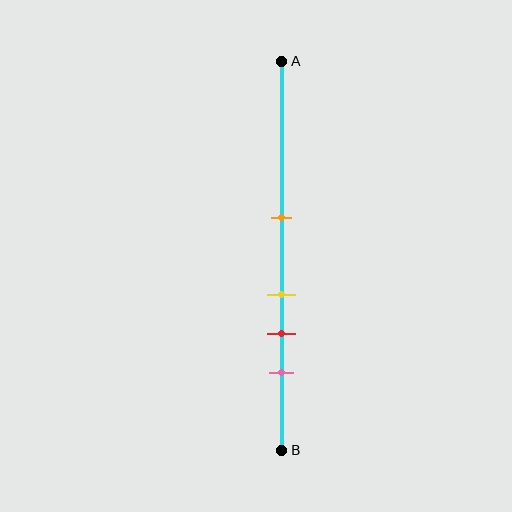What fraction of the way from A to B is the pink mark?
The pink mark is approximately 80% (0.8) of the way from A to B.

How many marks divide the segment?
There are 4 marks dividing the segment.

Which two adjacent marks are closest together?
The yellow and red marks are the closest adjacent pair.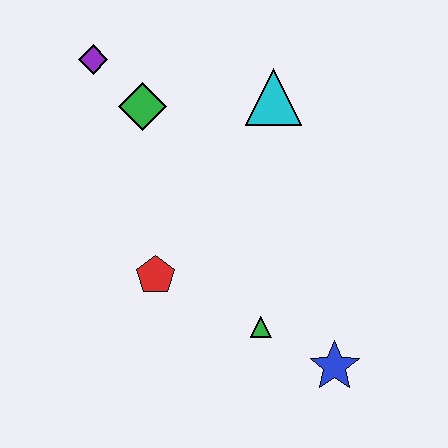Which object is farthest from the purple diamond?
The blue star is farthest from the purple diamond.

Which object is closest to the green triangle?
The blue star is closest to the green triangle.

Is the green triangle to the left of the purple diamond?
No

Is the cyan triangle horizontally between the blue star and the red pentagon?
Yes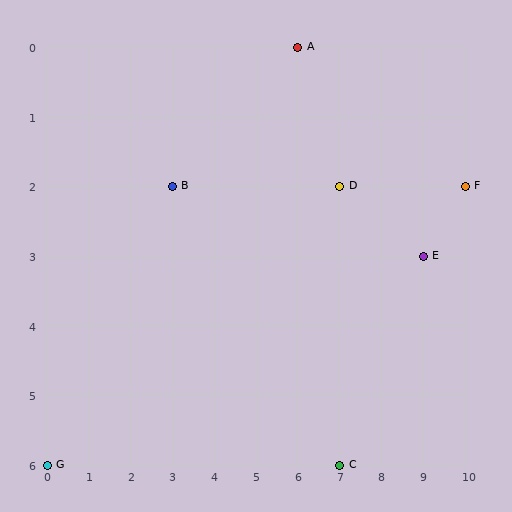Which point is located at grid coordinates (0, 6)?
Point G is at (0, 6).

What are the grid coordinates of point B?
Point B is at grid coordinates (3, 2).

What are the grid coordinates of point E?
Point E is at grid coordinates (9, 3).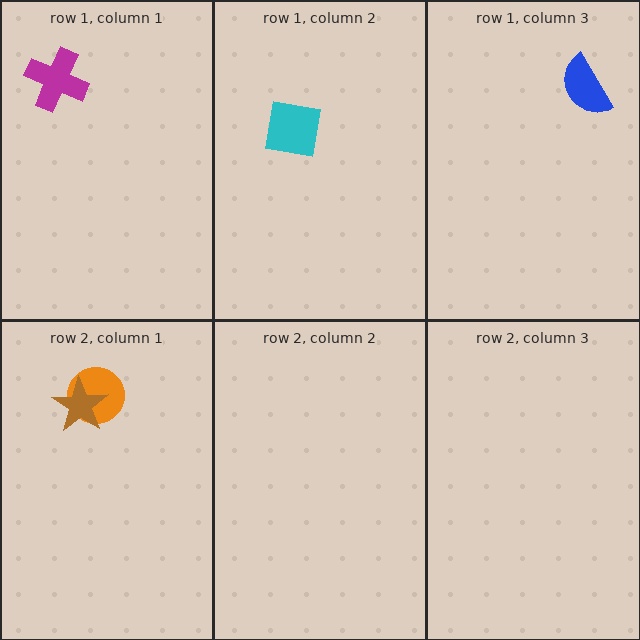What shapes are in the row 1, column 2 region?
The cyan square.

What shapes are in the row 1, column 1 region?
The magenta cross.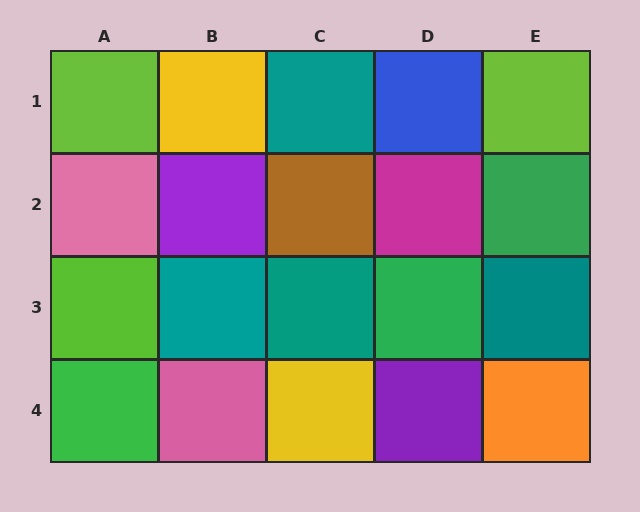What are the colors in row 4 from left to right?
Green, pink, yellow, purple, orange.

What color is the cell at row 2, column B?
Purple.